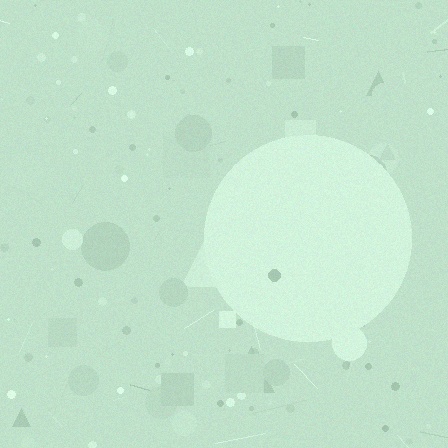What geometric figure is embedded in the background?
A circle is embedded in the background.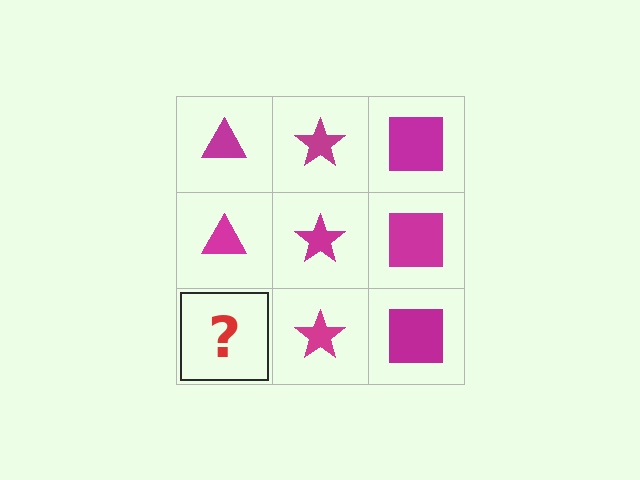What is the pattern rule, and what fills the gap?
The rule is that each column has a consistent shape. The gap should be filled with a magenta triangle.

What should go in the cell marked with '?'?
The missing cell should contain a magenta triangle.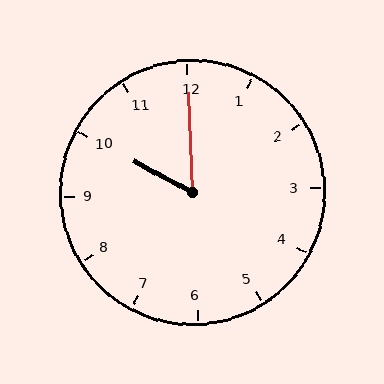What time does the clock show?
10:00.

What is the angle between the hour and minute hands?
Approximately 60 degrees.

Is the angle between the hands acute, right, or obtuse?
It is acute.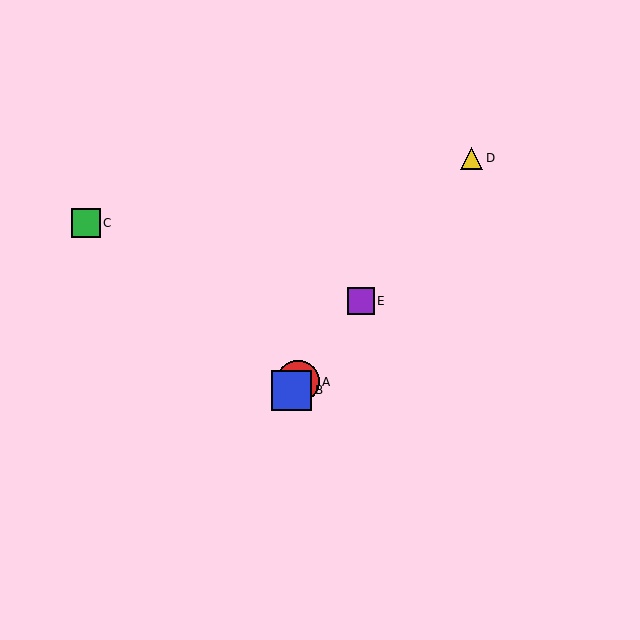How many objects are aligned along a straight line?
4 objects (A, B, D, E) are aligned along a straight line.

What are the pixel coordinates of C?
Object C is at (86, 223).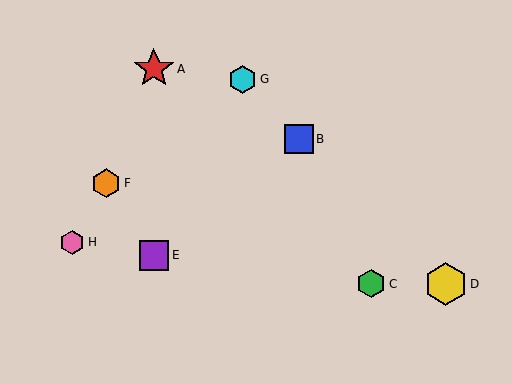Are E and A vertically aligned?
Yes, both are at x≈154.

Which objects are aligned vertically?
Objects A, E are aligned vertically.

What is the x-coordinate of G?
Object G is at x≈243.